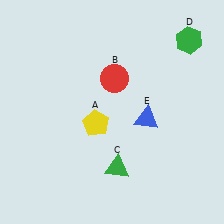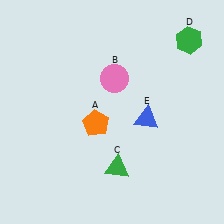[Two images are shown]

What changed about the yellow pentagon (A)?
In Image 1, A is yellow. In Image 2, it changed to orange.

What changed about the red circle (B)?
In Image 1, B is red. In Image 2, it changed to pink.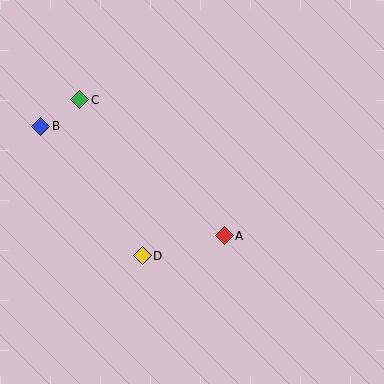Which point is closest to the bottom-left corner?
Point D is closest to the bottom-left corner.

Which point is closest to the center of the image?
Point A at (224, 236) is closest to the center.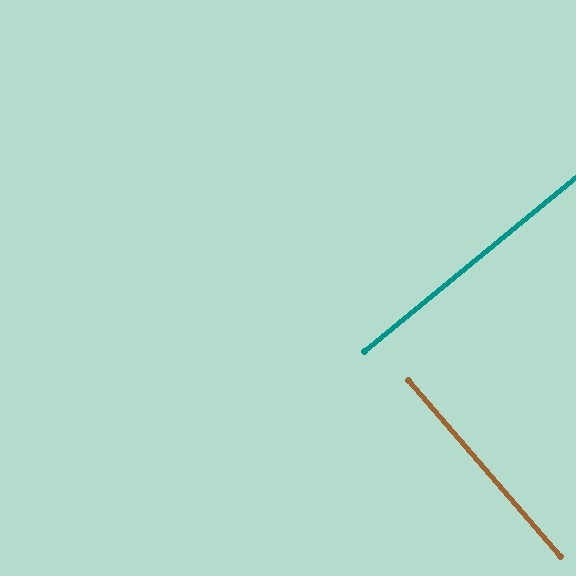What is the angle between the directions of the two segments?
Approximately 89 degrees.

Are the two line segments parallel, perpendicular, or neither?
Perpendicular — they meet at approximately 89°.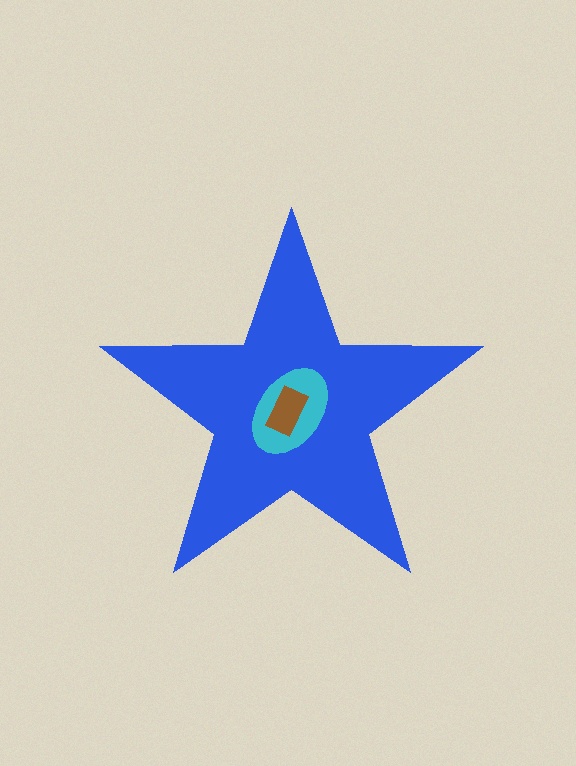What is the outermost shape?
The blue star.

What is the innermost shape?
The brown rectangle.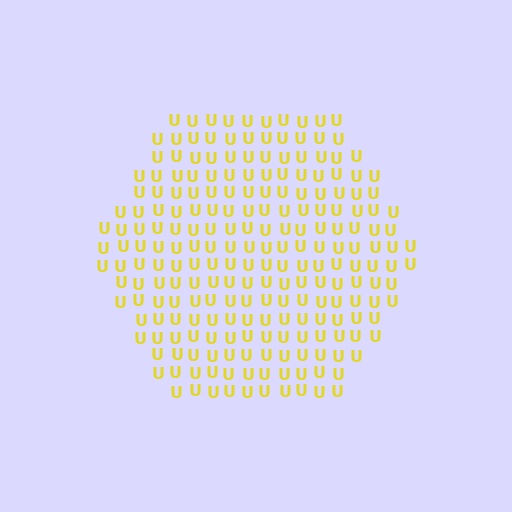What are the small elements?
The small elements are letter U's.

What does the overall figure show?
The overall figure shows a hexagon.